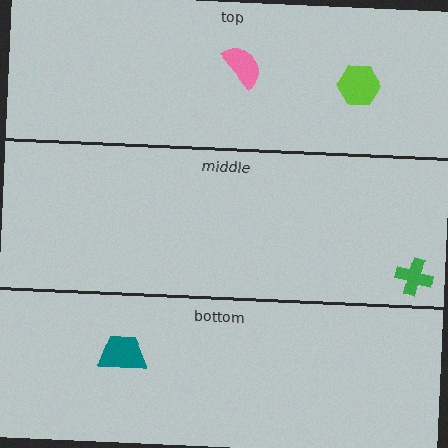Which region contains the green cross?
The middle region.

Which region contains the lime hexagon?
The top region.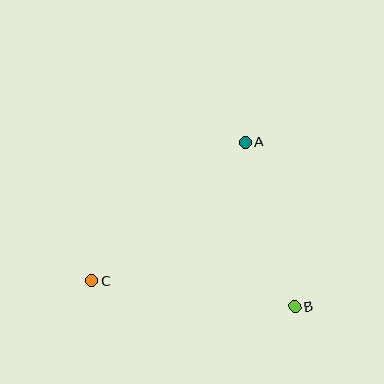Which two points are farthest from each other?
Points A and C are farthest from each other.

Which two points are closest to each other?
Points A and B are closest to each other.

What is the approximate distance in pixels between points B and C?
The distance between B and C is approximately 205 pixels.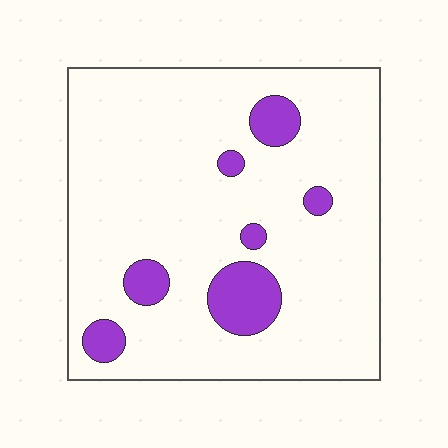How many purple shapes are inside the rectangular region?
7.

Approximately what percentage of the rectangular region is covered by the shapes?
Approximately 10%.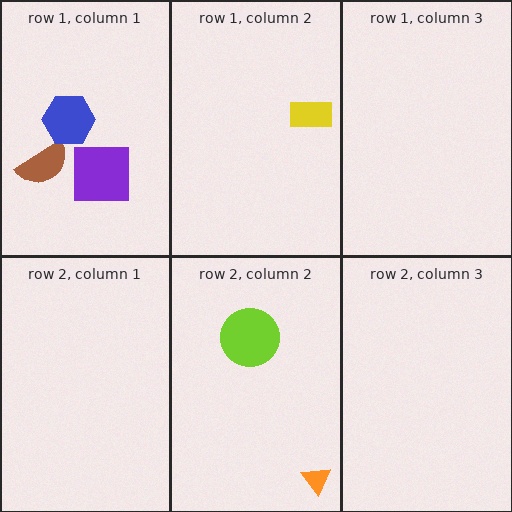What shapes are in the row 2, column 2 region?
The lime circle, the orange triangle.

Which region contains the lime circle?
The row 2, column 2 region.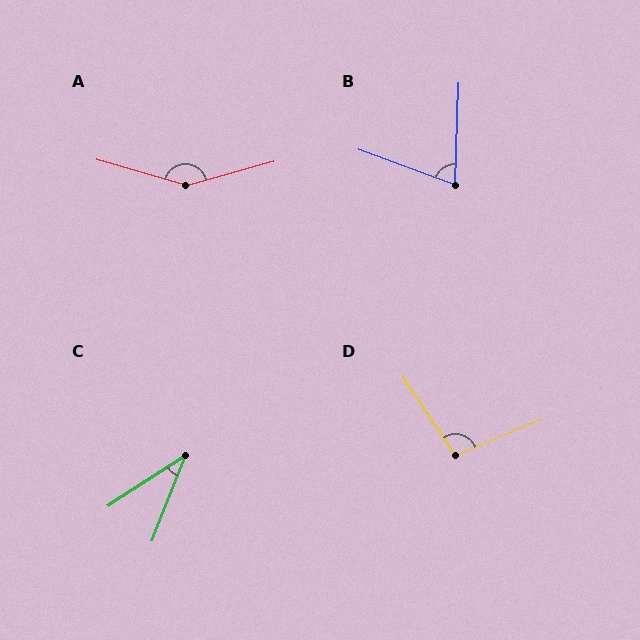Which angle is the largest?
A, at approximately 148 degrees.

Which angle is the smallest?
C, at approximately 35 degrees.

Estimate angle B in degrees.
Approximately 72 degrees.